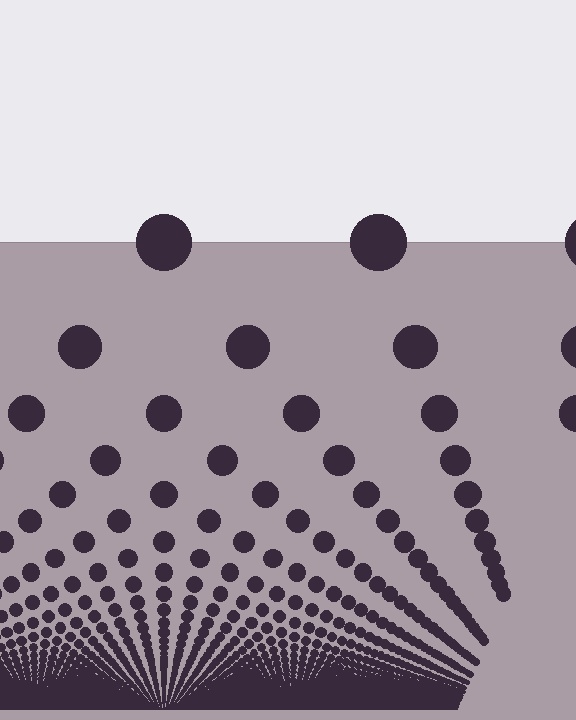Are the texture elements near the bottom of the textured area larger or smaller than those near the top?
Smaller. The gradient is inverted — elements near the bottom are smaller and denser.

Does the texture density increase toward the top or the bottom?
Density increases toward the bottom.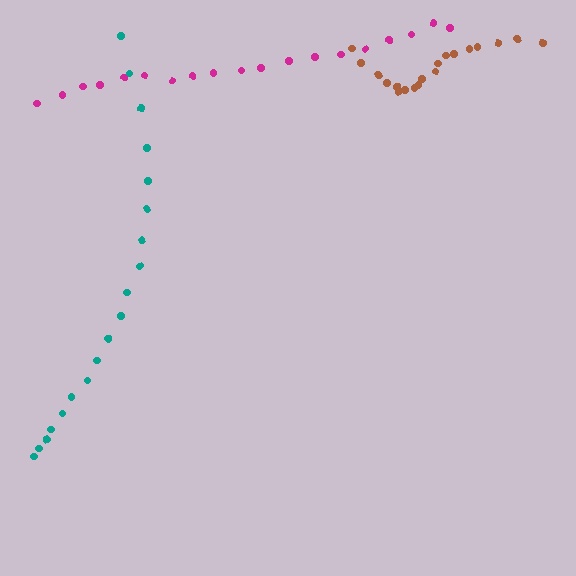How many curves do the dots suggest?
There are 3 distinct paths.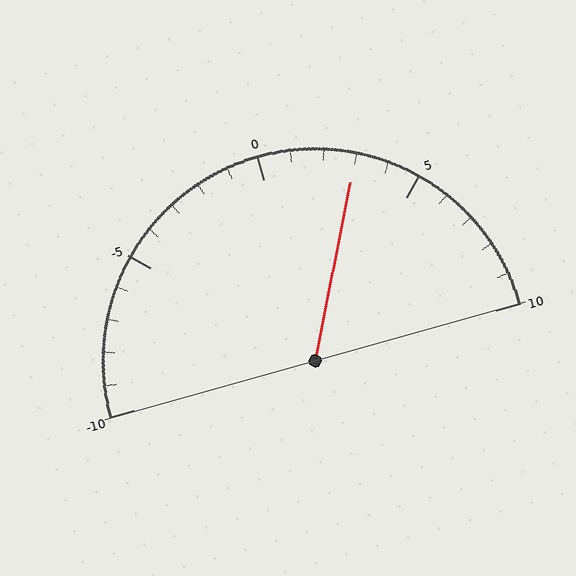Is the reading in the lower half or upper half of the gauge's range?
The reading is in the upper half of the range (-10 to 10).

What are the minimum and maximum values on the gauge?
The gauge ranges from -10 to 10.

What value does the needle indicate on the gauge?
The needle indicates approximately 3.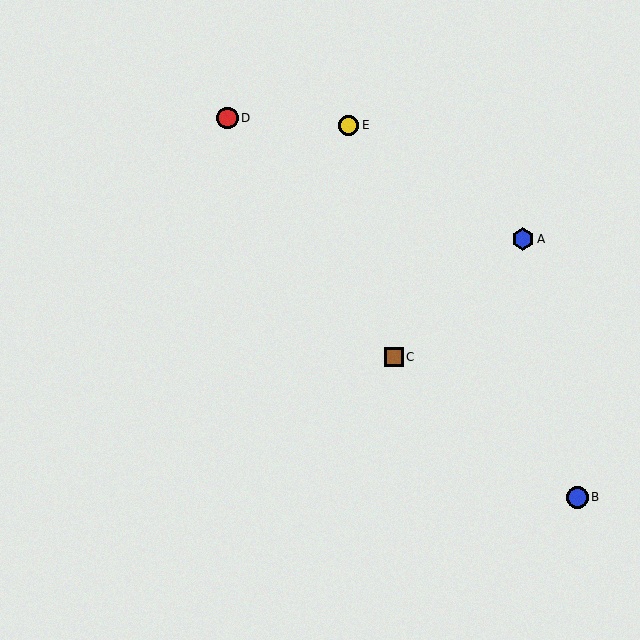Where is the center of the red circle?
The center of the red circle is at (228, 118).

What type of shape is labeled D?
Shape D is a red circle.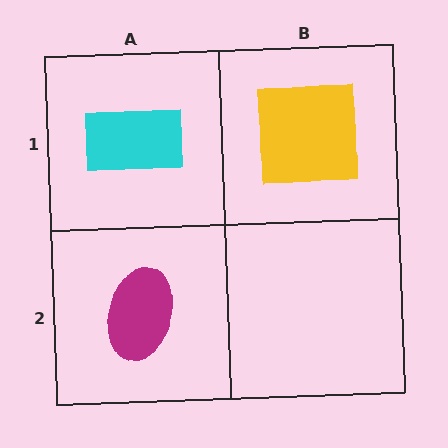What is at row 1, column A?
A cyan rectangle.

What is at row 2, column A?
A magenta ellipse.